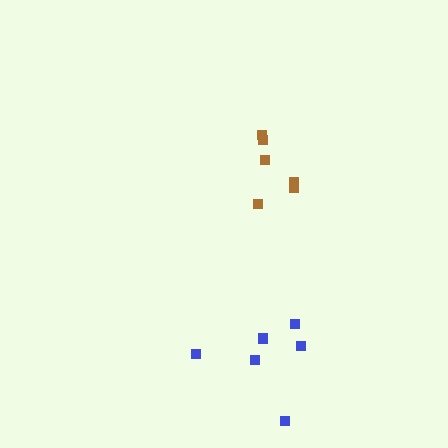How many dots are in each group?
Group 1: 6 dots, Group 2: 6 dots (12 total).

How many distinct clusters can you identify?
There are 2 distinct clusters.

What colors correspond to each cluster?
The clusters are colored: brown, blue.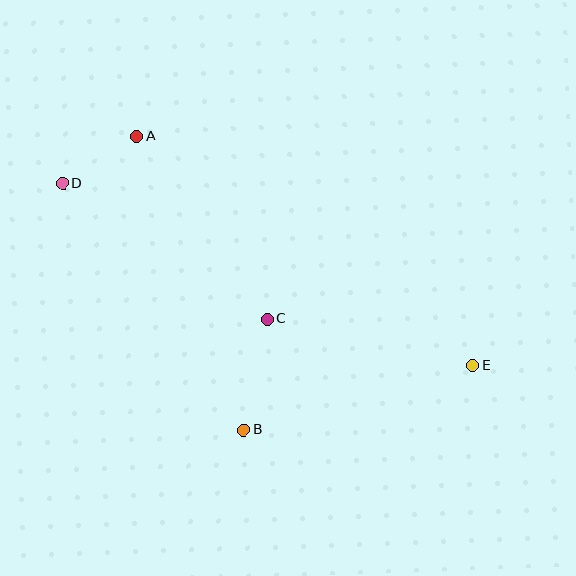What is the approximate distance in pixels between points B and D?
The distance between B and D is approximately 306 pixels.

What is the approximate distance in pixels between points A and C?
The distance between A and C is approximately 225 pixels.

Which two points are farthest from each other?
Points D and E are farthest from each other.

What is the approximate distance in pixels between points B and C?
The distance between B and C is approximately 113 pixels.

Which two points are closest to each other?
Points A and D are closest to each other.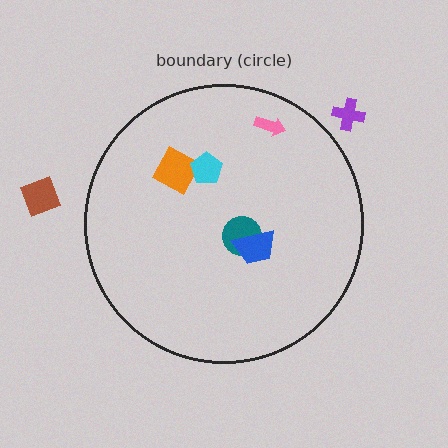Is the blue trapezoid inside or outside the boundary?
Inside.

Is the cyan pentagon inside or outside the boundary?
Inside.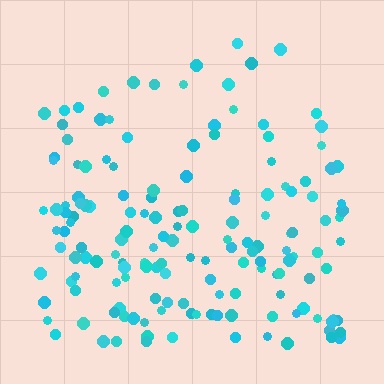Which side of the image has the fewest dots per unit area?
The top.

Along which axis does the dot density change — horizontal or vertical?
Vertical.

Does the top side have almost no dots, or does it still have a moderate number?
Still a moderate number, just noticeably fewer than the bottom.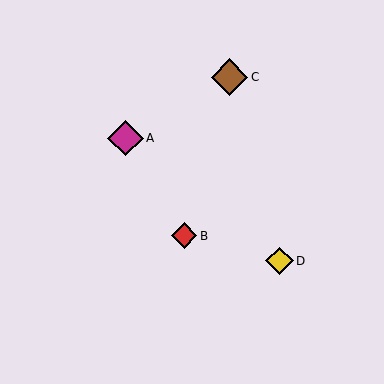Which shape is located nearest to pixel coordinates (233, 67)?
The brown diamond (labeled C) at (229, 77) is nearest to that location.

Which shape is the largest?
The brown diamond (labeled C) is the largest.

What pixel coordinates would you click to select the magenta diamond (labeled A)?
Click at (126, 138) to select the magenta diamond A.